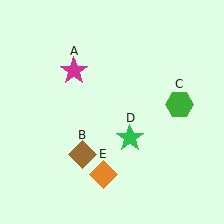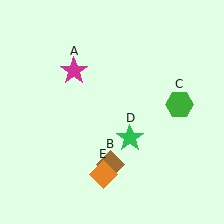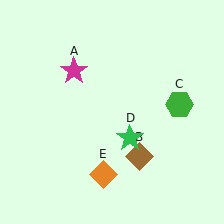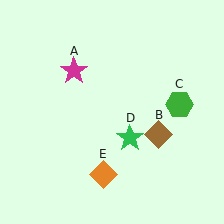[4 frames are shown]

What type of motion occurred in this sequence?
The brown diamond (object B) rotated counterclockwise around the center of the scene.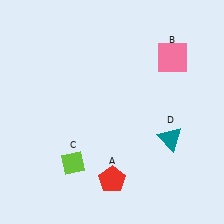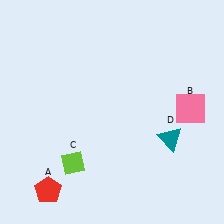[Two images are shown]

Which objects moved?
The objects that moved are: the red pentagon (A), the pink square (B).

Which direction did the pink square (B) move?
The pink square (B) moved down.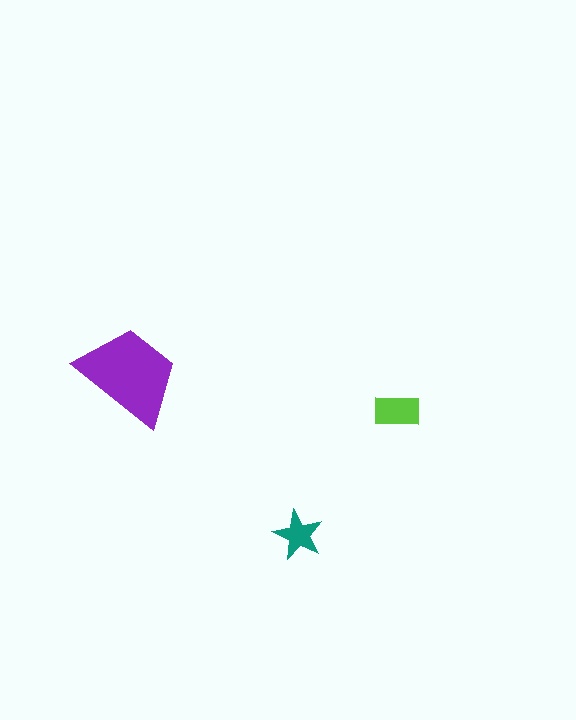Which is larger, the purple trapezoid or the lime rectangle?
The purple trapezoid.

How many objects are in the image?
There are 3 objects in the image.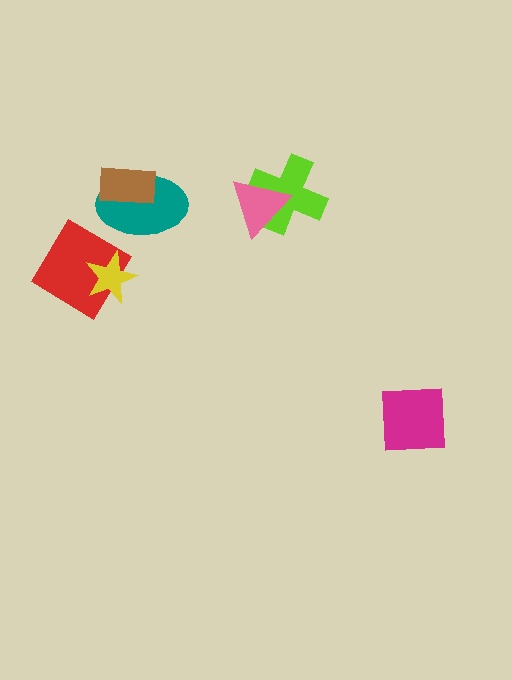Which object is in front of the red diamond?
The yellow star is in front of the red diamond.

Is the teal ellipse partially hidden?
Yes, it is partially covered by another shape.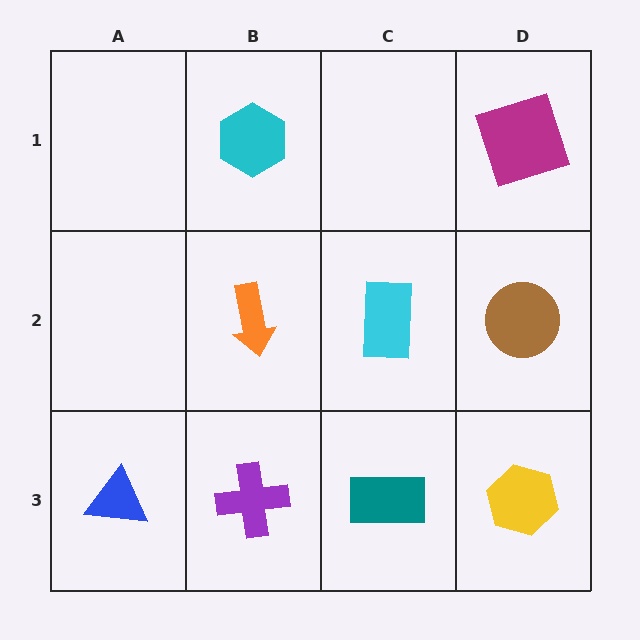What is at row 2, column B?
An orange arrow.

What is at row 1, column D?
A magenta square.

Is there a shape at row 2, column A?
No, that cell is empty.